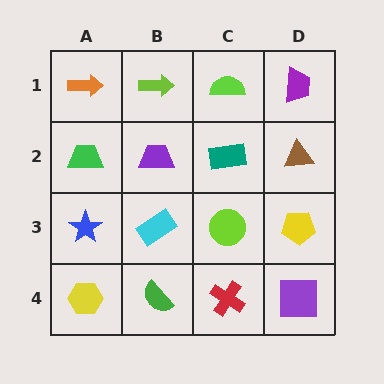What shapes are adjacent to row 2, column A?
An orange arrow (row 1, column A), a blue star (row 3, column A), a purple trapezoid (row 2, column B).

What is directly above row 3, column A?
A green trapezoid.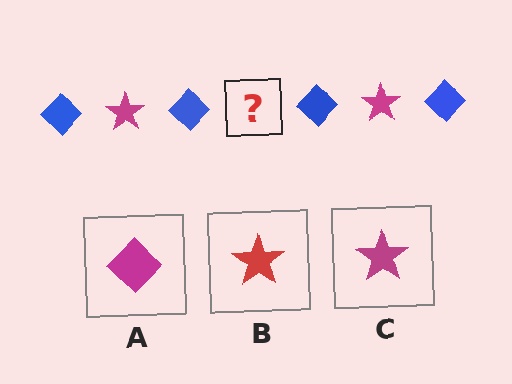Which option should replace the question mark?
Option C.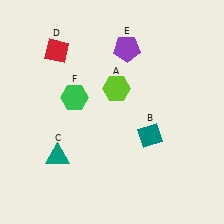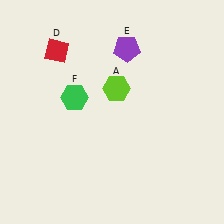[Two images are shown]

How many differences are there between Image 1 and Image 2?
There are 2 differences between the two images.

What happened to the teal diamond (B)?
The teal diamond (B) was removed in Image 2. It was in the bottom-right area of Image 1.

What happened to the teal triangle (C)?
The teal triangle (C) was removed in Image 2. It was in the bottom-left area of Image 1.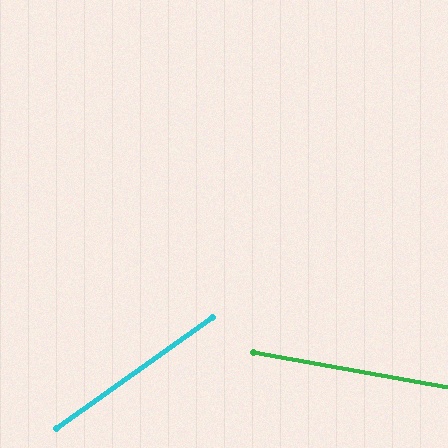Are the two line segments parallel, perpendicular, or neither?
Neither parallel nor perpendicular — they differ by about 46°.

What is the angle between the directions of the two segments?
Approximately 46 degrees.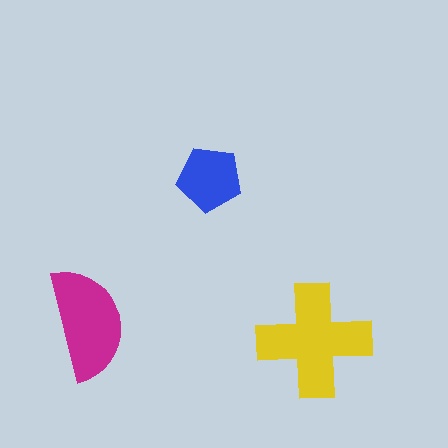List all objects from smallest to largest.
The blue pentagon, the magenta semicircle, the yellow cross.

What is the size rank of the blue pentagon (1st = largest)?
3rd.